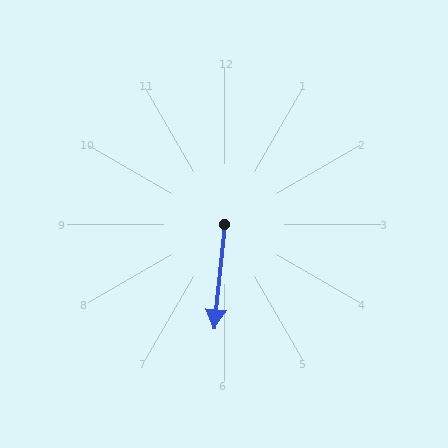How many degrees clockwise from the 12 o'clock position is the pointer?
Approximately 185 degrees.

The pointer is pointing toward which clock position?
Roughly 6 o'clock.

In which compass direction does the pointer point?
South.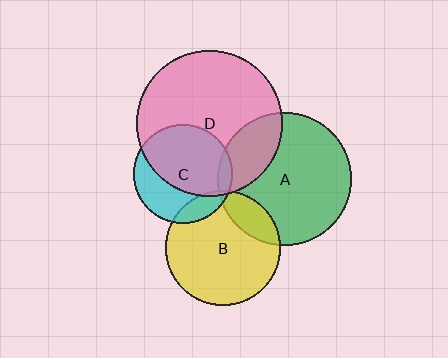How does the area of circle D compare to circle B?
Approximately 1.6 times.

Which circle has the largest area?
Circle D (pink).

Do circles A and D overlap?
Yes.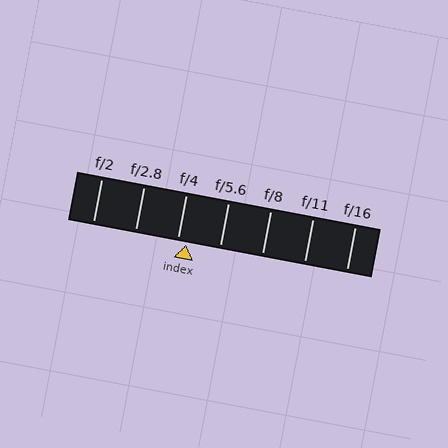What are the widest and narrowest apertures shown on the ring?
The widest aperture shown is f/2 and the narrowest is f/16.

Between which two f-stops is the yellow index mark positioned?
The index mark is between f/4 and f/5.6.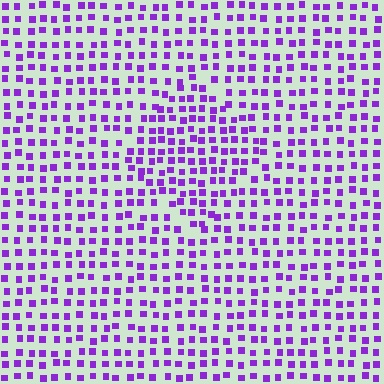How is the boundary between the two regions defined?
The boundary is defined by a change in element density (approximately 1.4x ratio). All elements are the same color, size, and shape.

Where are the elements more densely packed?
The elements are more densely packed inside the diamond boundary.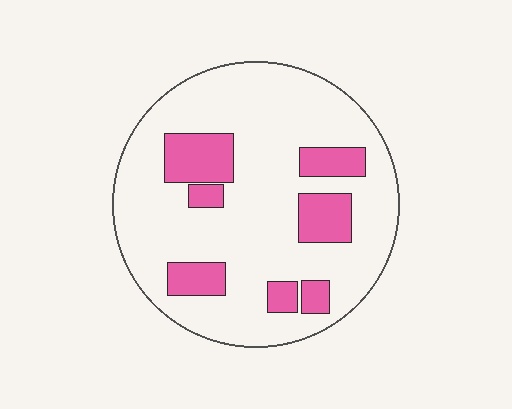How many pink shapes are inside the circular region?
7.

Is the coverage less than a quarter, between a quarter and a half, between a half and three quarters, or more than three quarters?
Less than a quarter.